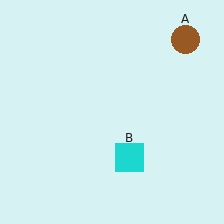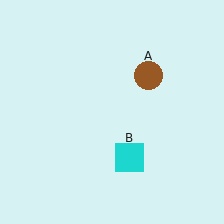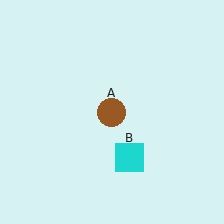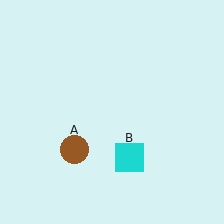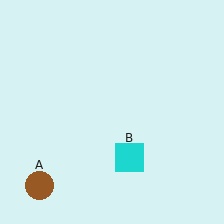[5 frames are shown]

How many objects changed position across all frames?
1 object changed position: brown circle (object A).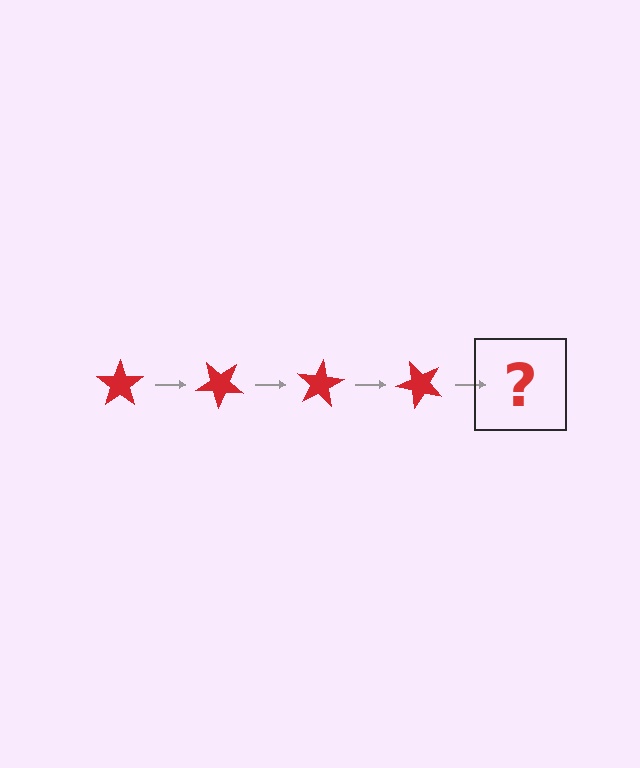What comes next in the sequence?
The next element should be a red star rotated 160 degrees.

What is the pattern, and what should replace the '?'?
The pattern is that the star rotates 40 degrees each step. The '?' should be a red star rotated 160 degrees.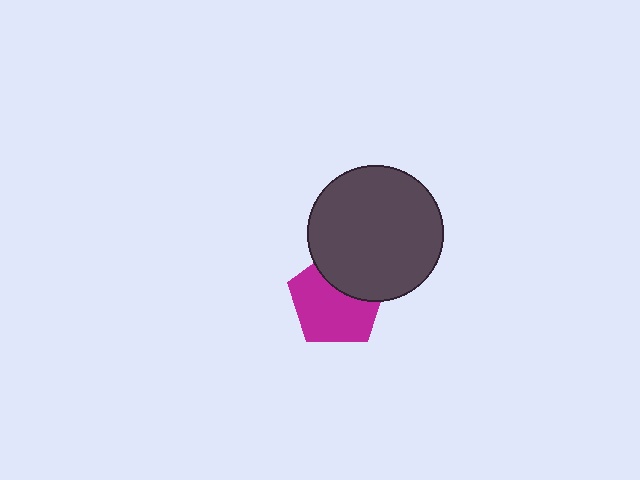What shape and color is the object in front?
The object in front is a dark gray circle.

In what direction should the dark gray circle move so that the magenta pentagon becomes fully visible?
The dark gray circle should move up. That is the shortest direction to clear the overlap and leave the magenta pentagon fully visible.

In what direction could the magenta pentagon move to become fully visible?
The magenta pentagon could move down. That would shift it out from behind the dark gray circle entirely.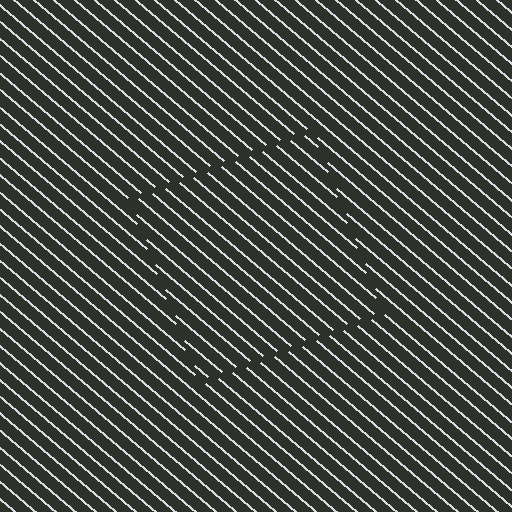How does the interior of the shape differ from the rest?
The interior of the shape contains the same grating, shifted by half a period — the contour is defined by the phase discontinuity where line-ends from the inner and outer gratings abut.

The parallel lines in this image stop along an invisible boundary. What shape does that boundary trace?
An illusory square. The interior of the shape contains the same grating, shifted by half a period — the contour is defined by the phase discontinuity where line-ends from the inner and outer gratings abut.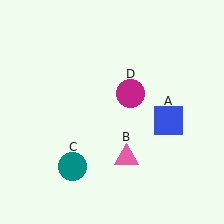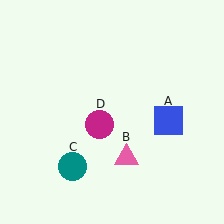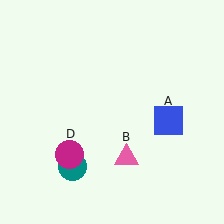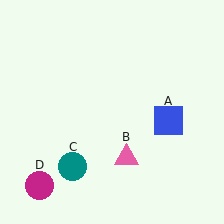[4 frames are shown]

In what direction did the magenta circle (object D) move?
The magenta circle (object D) moved down and to the left.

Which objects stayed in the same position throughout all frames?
Blue square (object A) and pink triangle (object B) and teal circle (object C) remained stationary.